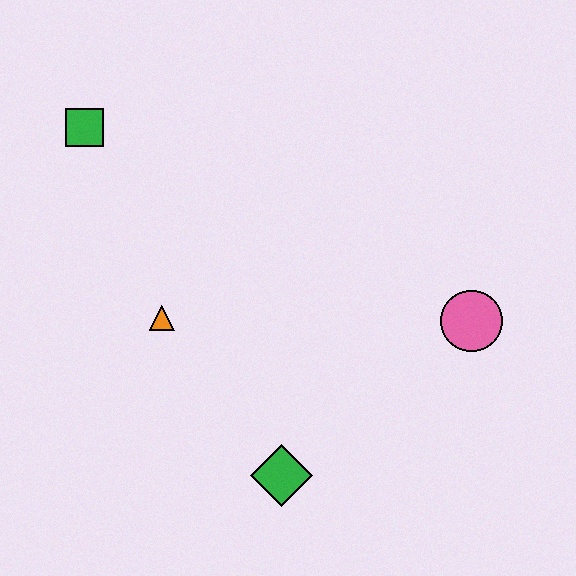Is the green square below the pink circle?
No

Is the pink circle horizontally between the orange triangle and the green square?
No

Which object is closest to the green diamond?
The orange triangle is closest to the green diamond.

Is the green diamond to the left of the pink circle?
Yes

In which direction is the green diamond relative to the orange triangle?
The green diamond is below the orange triangle.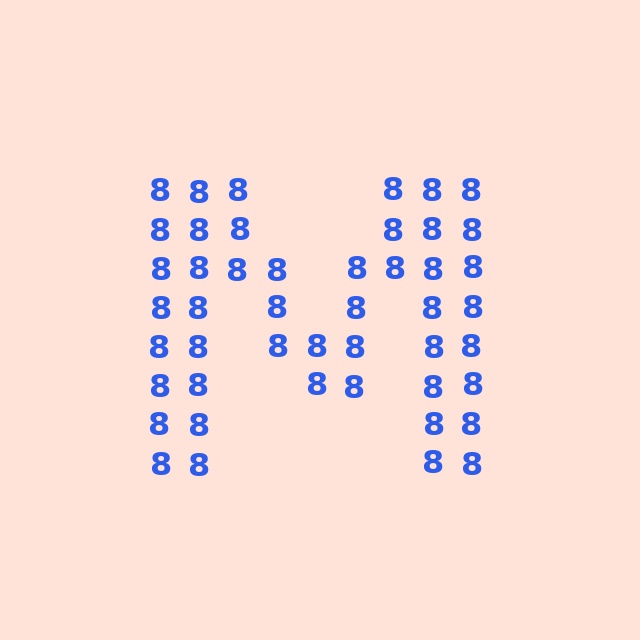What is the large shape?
The large shape is the letter M.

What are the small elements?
The small elements are digit 8's.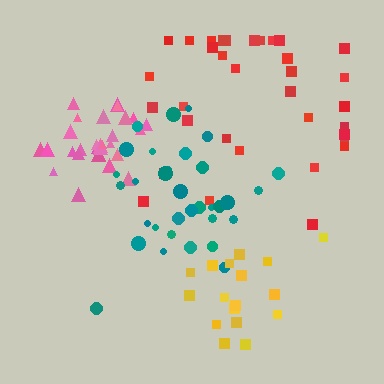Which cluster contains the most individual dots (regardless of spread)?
Red (35).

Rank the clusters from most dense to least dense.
pink, teal, yellow, red.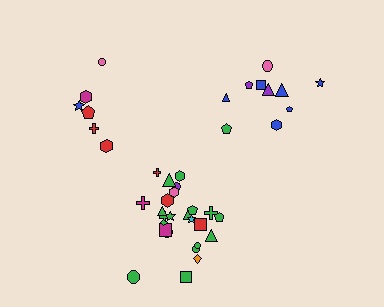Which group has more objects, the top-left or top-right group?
The top-right group.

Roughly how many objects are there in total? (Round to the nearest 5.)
Roughly 40 objects in total.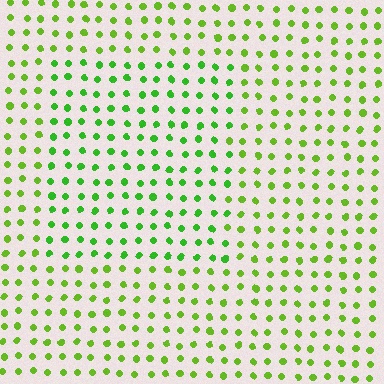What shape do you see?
I see a rectangle.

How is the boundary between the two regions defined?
The boundary is defined purely by a slight shift in hue (about 22 degrees). Spacing, size, and orientation are identical on both sides.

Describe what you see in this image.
The image is filled with small lime elements in a uniform arrangement. A rectangle-shaped region is visible where the elements are tinted to a slightly different hue, forming a subtle color boundary.